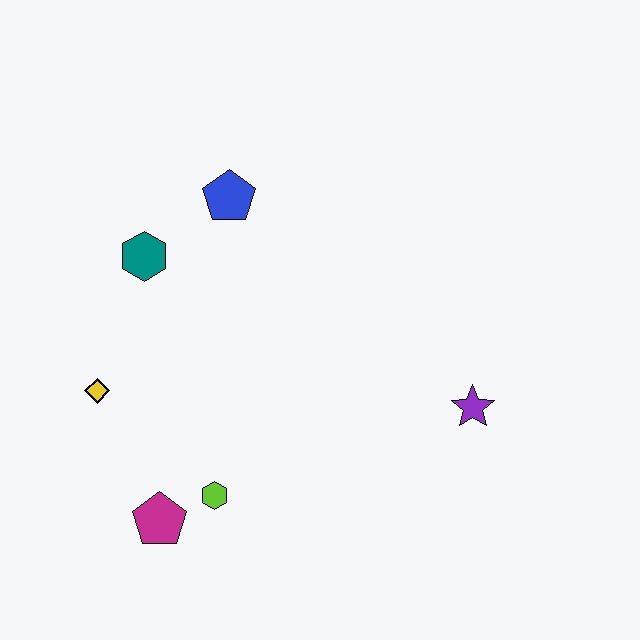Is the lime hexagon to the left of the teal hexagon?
No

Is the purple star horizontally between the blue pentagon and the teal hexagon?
No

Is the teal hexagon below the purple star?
No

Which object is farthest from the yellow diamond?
The purple star is farthest from the yellow diamond.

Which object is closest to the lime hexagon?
The magenta pentagon is closest to the lime hexagon.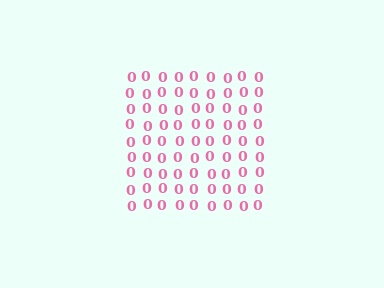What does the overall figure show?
The overall figure shows a square.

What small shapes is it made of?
It is made of small digit 0's.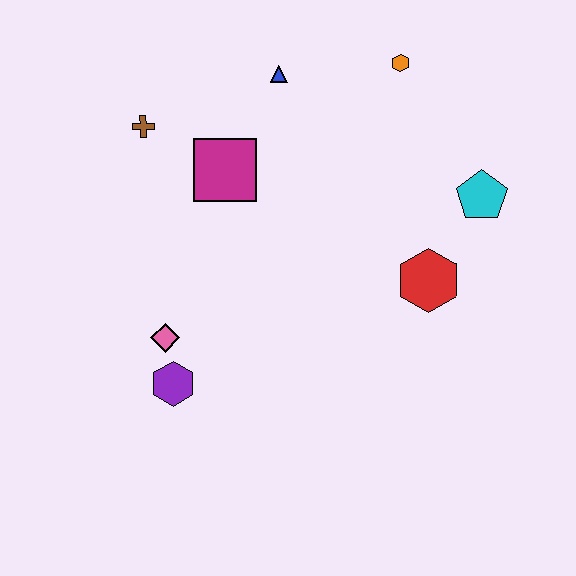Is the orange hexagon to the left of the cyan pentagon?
Yes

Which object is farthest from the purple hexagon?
The orange hexagon is farthest from the purple hexagon.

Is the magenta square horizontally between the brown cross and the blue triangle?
Yes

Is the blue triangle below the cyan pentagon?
No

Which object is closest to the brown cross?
The magenta square is closest to the brown cross.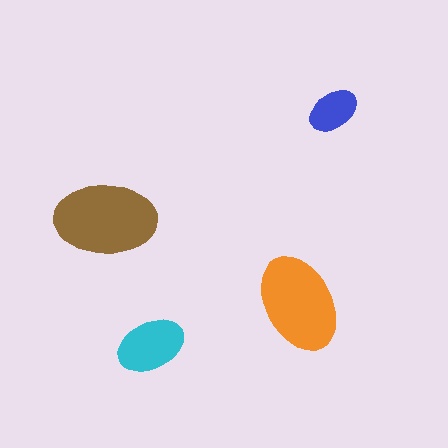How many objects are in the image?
There are 4 objects in the image.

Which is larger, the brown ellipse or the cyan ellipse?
The brown one.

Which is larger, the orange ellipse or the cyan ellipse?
The orange one.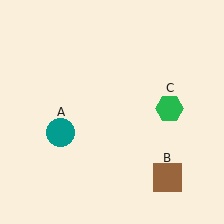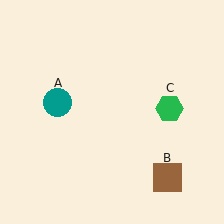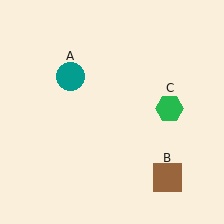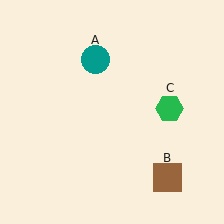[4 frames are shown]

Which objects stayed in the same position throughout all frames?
Brown square (object B) and green hexagon (object C) remained stationary.